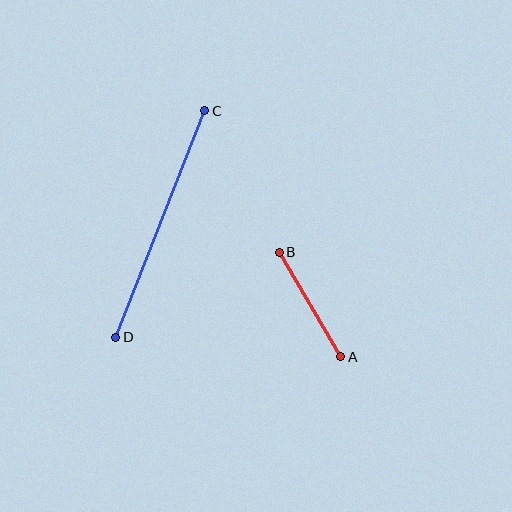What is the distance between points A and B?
The distance is approximately 121 pixels.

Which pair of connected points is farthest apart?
Points C and D are farthest apart.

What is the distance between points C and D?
The distance is approximately 243 pixels.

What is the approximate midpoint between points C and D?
The midpoint is at approximately (160, 224) pixels.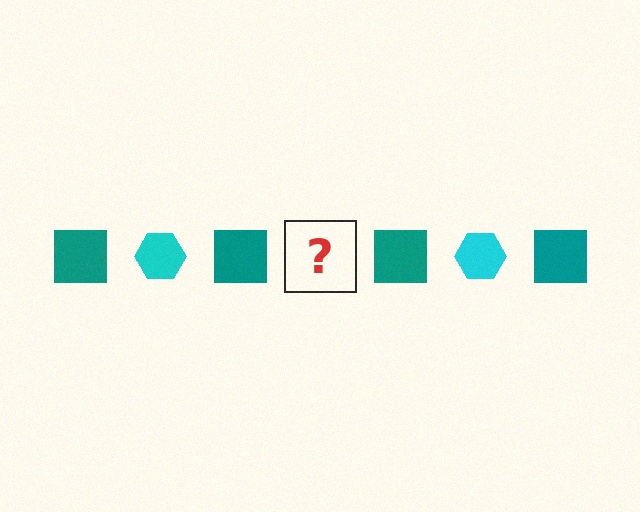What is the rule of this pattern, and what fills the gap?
The rule is that the pattern alternates between teal square and cyan hexagon. The gap should be filled with a cyan hexagon.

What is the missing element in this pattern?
The missing element is a cyan hexagon.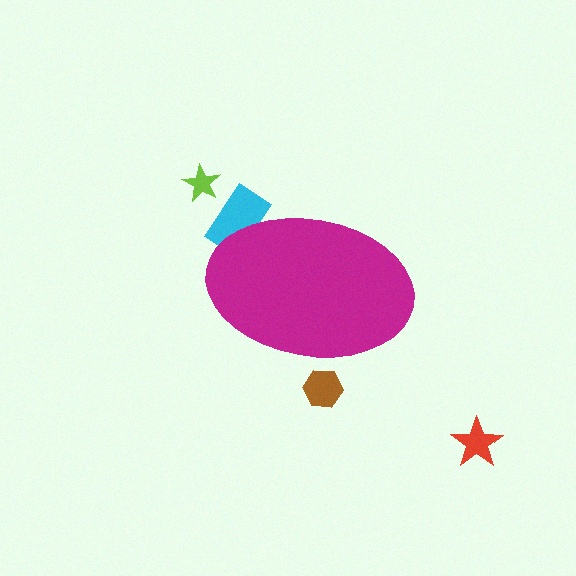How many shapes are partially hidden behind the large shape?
2 shapes are partially hidden.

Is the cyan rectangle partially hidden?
Yes, the cyan rectangle is partially hidden behind the magenta ellipse.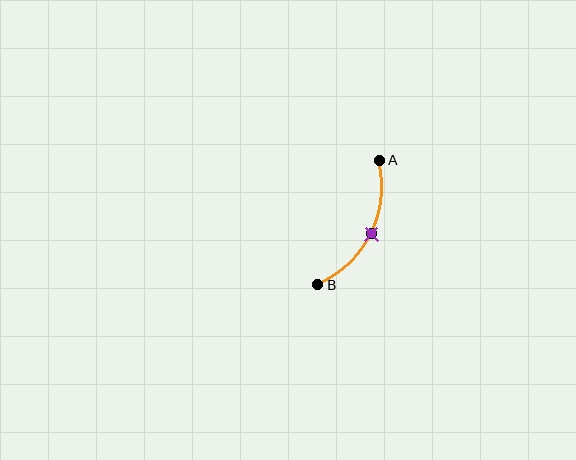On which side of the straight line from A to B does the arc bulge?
The arc bulges to the right of the straight line connecting A and B.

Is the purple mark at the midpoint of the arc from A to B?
Yes. The purple mark lies on the arc at equal arc-length from both A and B — it is the arc midpoint.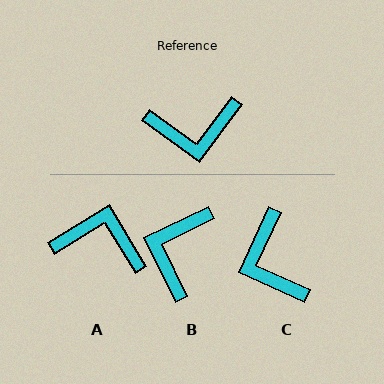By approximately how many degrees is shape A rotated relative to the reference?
Approximately 158 degrees counter-clockwise.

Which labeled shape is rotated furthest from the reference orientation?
A, about 158 degrees away.